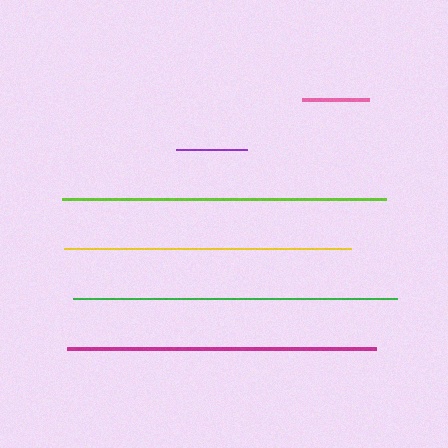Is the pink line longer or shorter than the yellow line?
The yellow line is longer than the pink line.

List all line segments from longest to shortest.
From longest to shortest: green, lime, magenta, yellow, purple, pink.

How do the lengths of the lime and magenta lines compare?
The lime and magenta lines are approximately the same length.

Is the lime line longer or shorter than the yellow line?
The lime line is longer than the yellow line.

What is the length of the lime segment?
The lime segment is approximately 324 pixels long.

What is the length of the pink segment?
The pink segment is approximately 67 pixels long.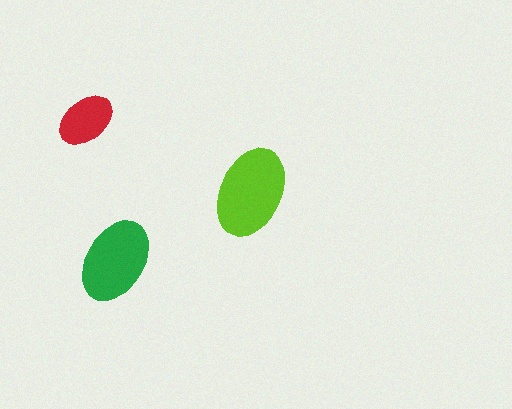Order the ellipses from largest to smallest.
the lime one, the green one, the red one.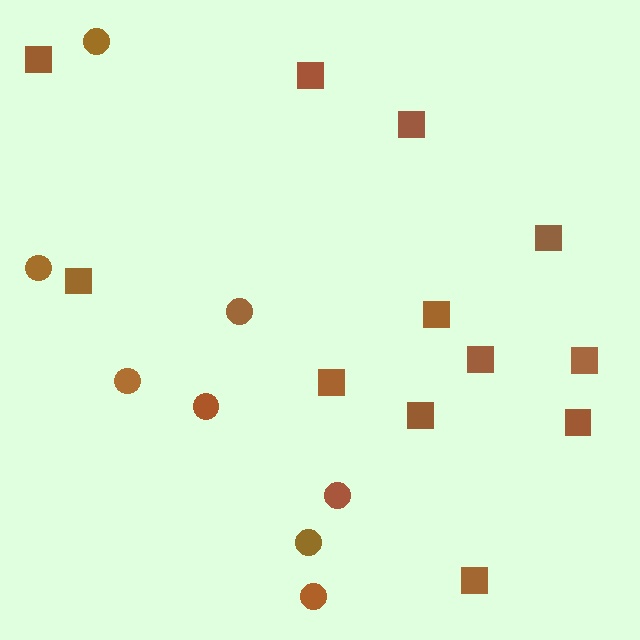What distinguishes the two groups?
There are 2 groups: one group of squares (12) and one group of circles (8).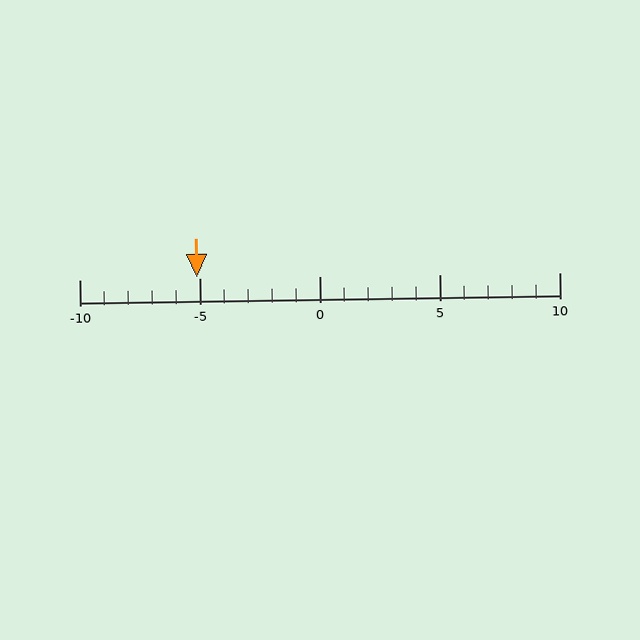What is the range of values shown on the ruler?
The ruler shows values from -10 to 10.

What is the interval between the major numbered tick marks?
The major tick marks are spaced 5 units apart.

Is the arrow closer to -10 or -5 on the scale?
The arrow is closer to -5.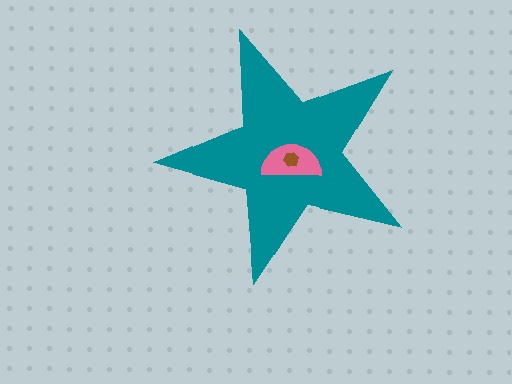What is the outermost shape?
The teal star.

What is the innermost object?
The brown hexagon.